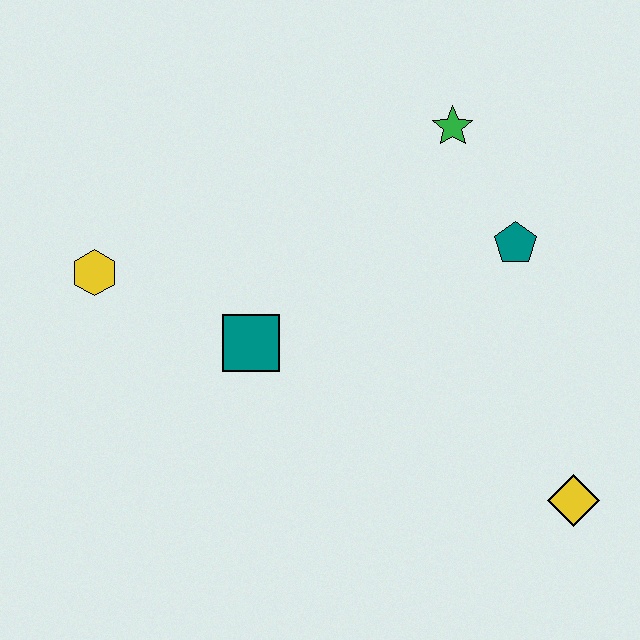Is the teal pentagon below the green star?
Yes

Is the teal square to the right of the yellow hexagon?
Yes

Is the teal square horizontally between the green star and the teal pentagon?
No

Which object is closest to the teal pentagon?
The green star is closest to the teal pentagon.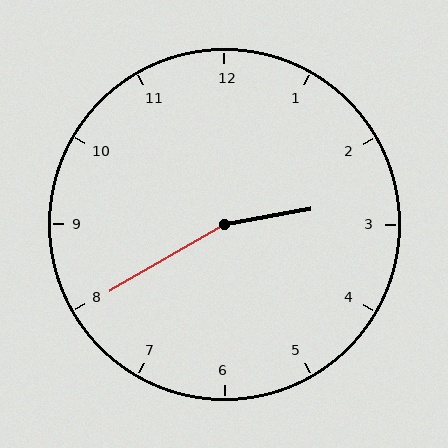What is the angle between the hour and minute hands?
Approximately 160 degrees.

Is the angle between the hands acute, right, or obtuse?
It is obtuse.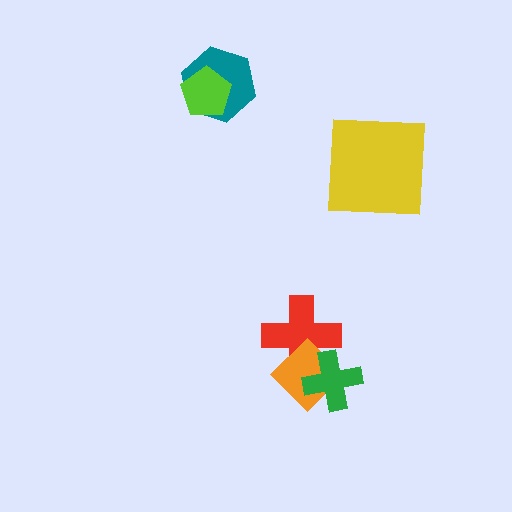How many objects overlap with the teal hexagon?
1 object overlaps with the teal hexagon.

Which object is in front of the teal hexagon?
The lime pentagon is in front of the teal hexagon.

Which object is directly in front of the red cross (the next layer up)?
The orange diamond is directly in front of the red cross.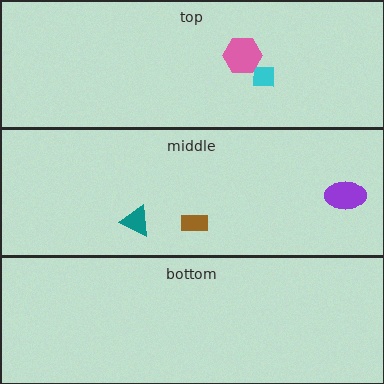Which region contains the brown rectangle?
The middle region.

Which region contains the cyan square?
The top region.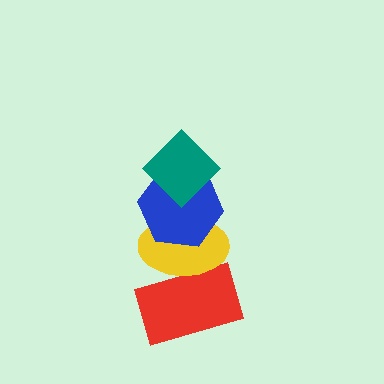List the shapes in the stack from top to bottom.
From top to bottom: the teal diamond, the blue hexagon, the yellow ellipse, the red rectangle.